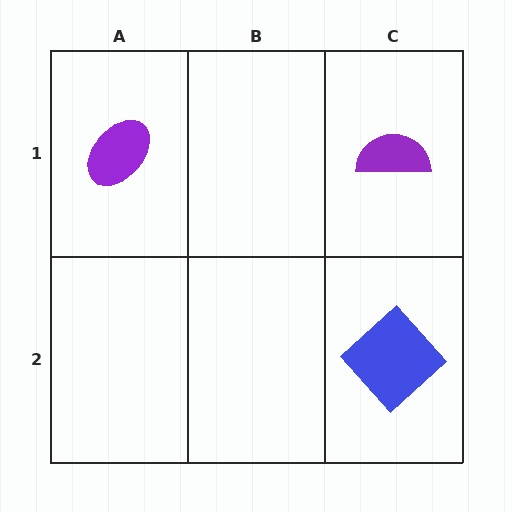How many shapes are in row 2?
1 shape.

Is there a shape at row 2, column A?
No, that cell is empty.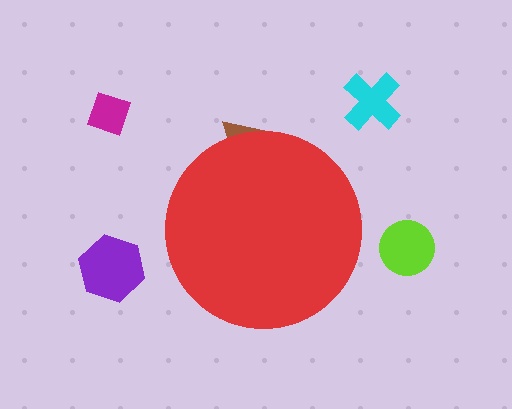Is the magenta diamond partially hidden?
No, the magenta diamond is fully visible.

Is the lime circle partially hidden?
No, the lime circle is fully visible.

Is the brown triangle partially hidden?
Yes, the brown triangle is partially hidden behind the red circle.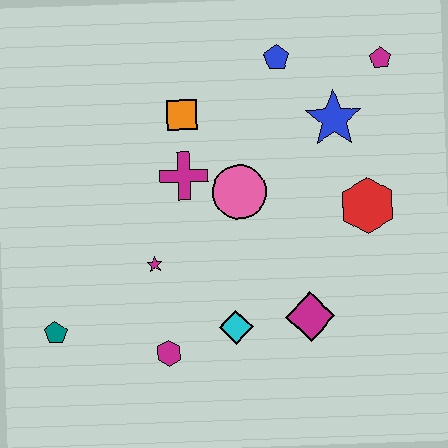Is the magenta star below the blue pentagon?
Yes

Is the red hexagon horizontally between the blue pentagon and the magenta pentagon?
Yes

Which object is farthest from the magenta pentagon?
The teal pentagon is farthest from the magenta pentagon.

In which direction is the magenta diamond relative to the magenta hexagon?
The magenta diamond is to the right of the magenta hexagon.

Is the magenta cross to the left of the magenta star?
No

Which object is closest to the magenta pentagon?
The blue star is closest to the magenta pentagon.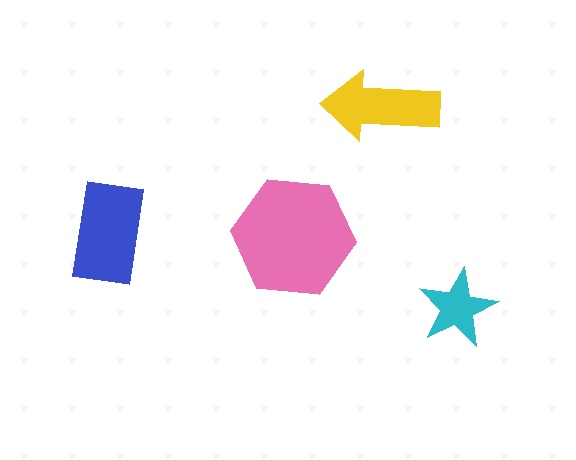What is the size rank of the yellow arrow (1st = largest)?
3rd.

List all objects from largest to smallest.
The pink hexagon, the blue rectangle, the yellow arrow, the cyan star.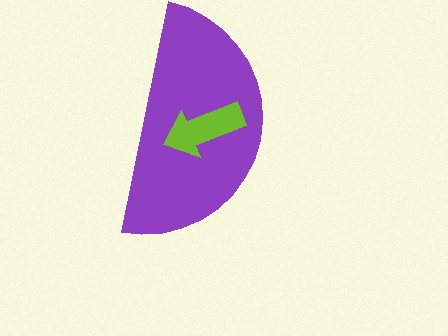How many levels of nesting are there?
2.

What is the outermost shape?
The purple semicircle.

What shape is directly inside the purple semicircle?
The lime arrow.